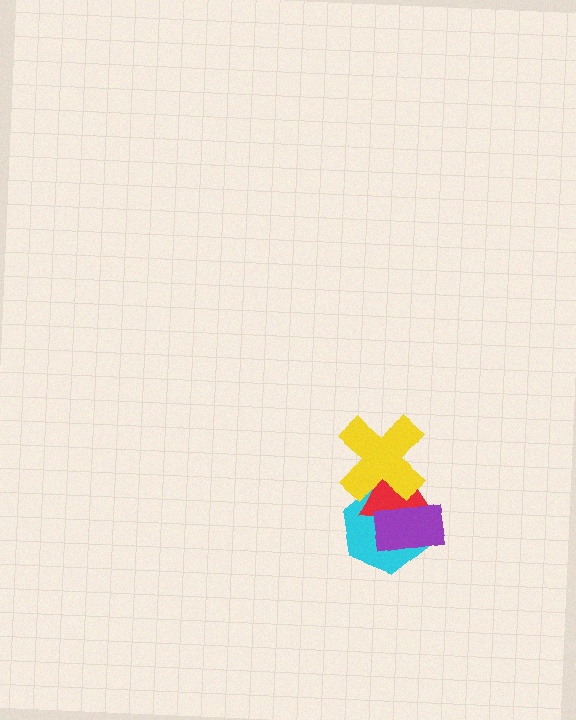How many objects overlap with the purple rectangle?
2 objects overlap with the purple rectangle.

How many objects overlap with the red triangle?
3 objects overlap with the red triangle.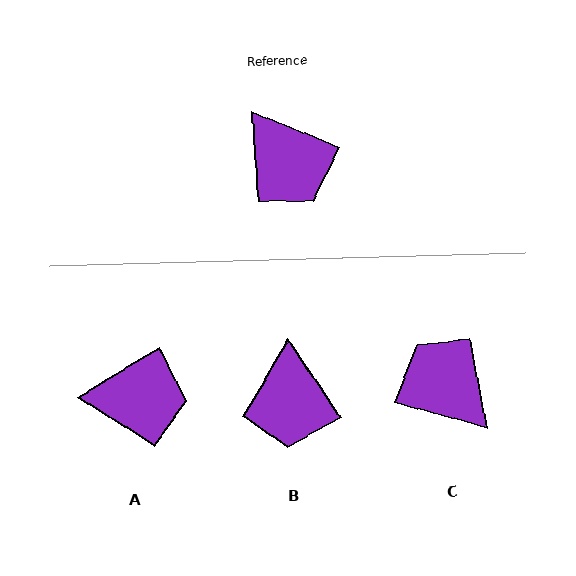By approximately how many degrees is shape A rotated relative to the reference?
Approximately 54 degrees counter-clockwise.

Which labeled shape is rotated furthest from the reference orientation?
C, about 173 degrees away.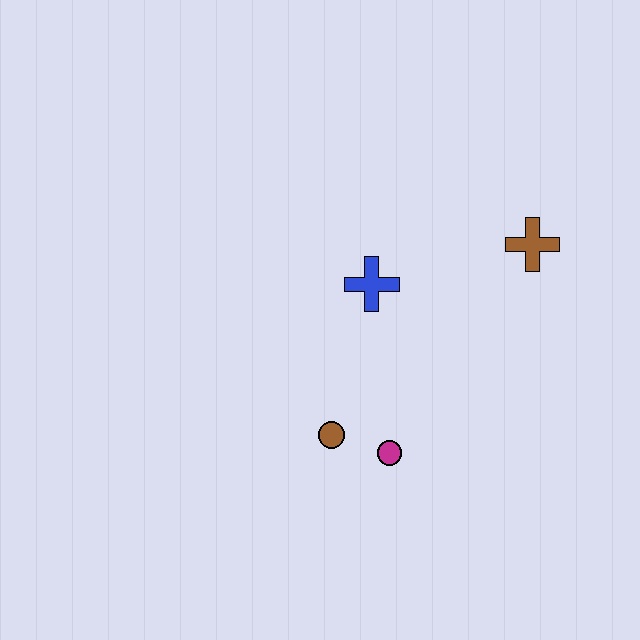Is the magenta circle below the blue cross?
Yes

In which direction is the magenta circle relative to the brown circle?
The magenta circle is to the right of the brown circle.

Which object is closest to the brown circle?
The magenta circle is closest to the brown circle.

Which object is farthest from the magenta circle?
The brown cross is farthest from the magenta circle.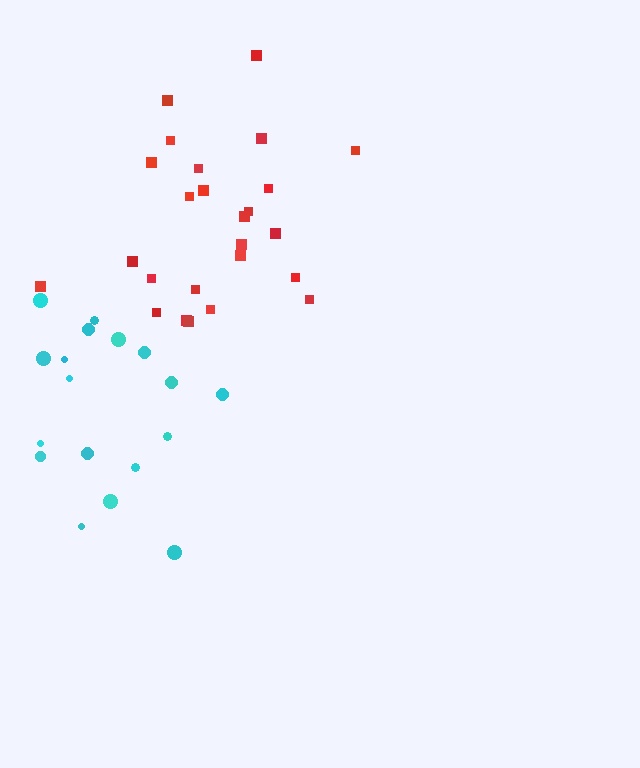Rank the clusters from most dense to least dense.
red, cyan.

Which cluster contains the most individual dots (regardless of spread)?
Red (26).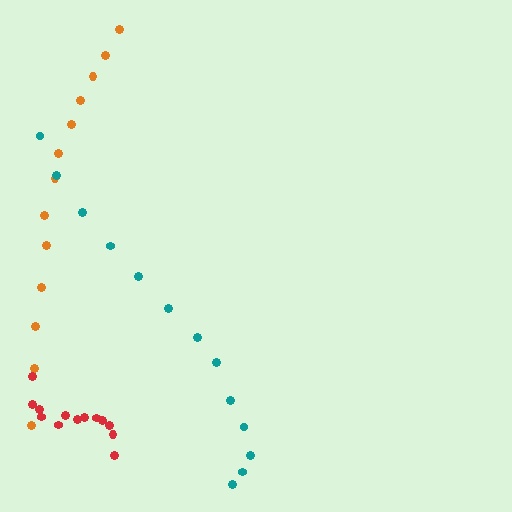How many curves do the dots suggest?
There are 3 distinct paths.